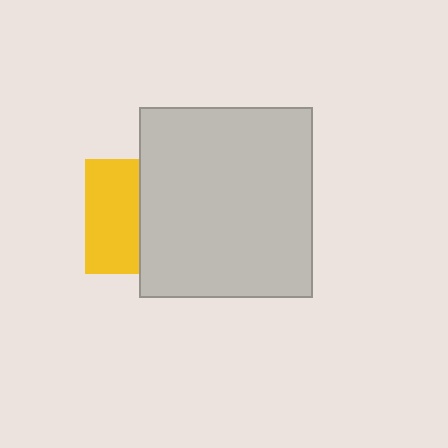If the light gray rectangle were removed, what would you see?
You would see the complete yellow square.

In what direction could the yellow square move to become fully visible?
The yellow square could move left. That would shift it out from behind the light gray rectangle entirely.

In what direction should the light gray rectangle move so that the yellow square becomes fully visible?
The light gray rectangle should move right. That is the shortest direction to clear the overlap and leave the yellow square fully visible.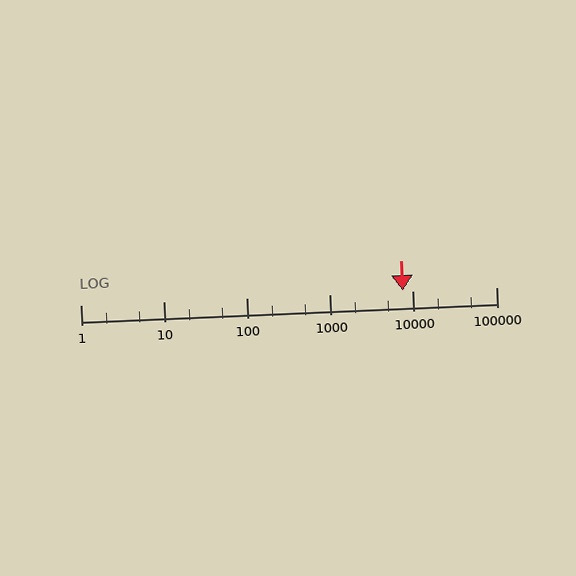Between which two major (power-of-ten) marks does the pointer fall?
The pointer is between 1000 and 10000.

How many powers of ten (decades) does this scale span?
The scale spans 5 decades, from 1 to 100000.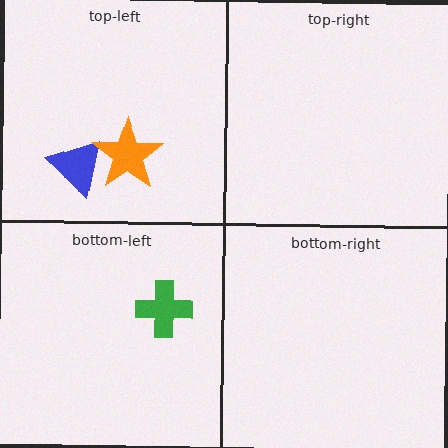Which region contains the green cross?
The bottom-left region.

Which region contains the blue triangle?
The top-left region.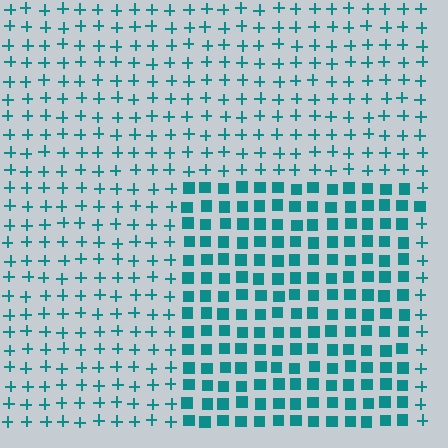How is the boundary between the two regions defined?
The boundary is defined by a change in element shape: squares inside vs. plus signs outside. All elements share the same color and spacing.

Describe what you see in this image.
The image is filled with small teal elements arranged in a uniform grid. A rectangle-shaped region contains squares, while the surrounding area contains plus signs. The boundary is defined purely by the change in element shape.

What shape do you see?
I see a rectangle.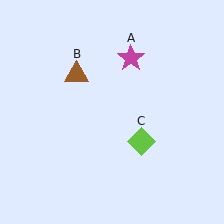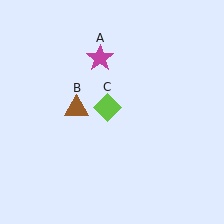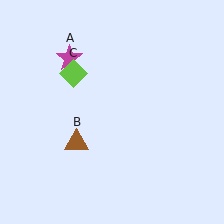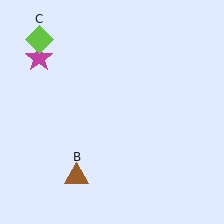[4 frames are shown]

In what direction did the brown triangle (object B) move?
The brown triangle (object B) moved down.